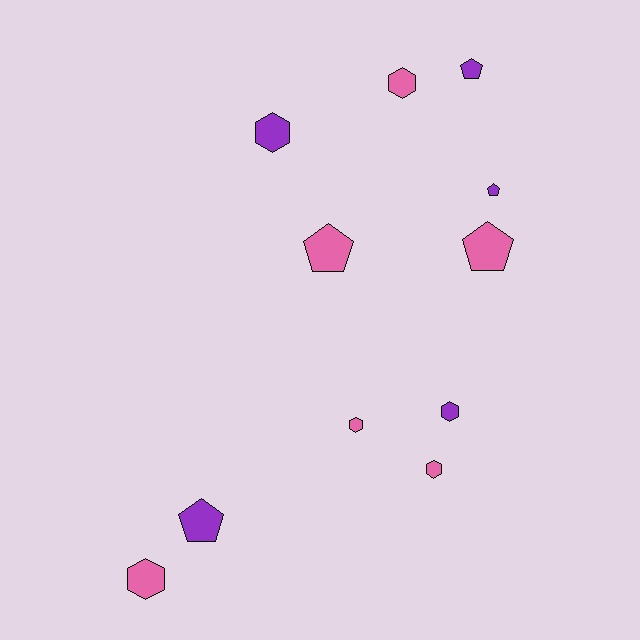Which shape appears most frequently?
Hexagon, with 6 objects.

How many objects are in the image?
There are 11 objects.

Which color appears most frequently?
Pink, with 6 objects.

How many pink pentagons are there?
There are 2 pink pentagons.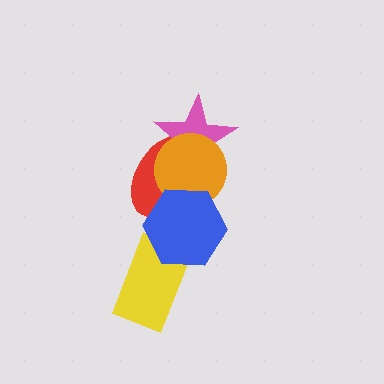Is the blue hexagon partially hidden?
No, no other shape covers it.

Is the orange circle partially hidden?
Yes, it is partially covered by another shape.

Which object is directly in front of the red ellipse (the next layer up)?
The pink star is directly in front of the red ellipse.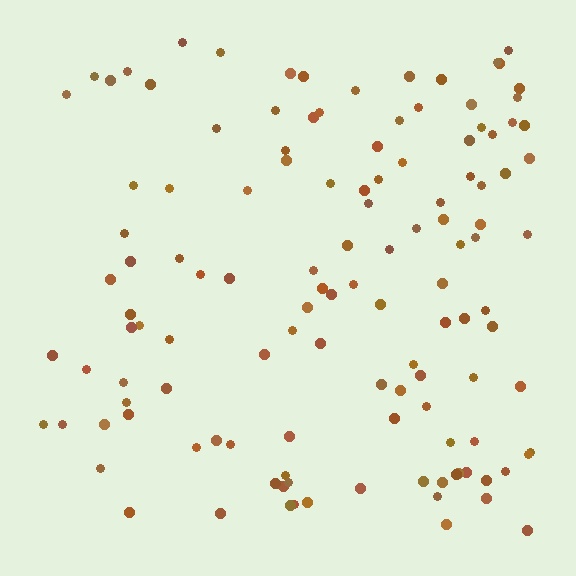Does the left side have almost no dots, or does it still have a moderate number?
Still a moderate number, just noticeably fewer than the right.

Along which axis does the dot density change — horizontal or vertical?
Horizontal.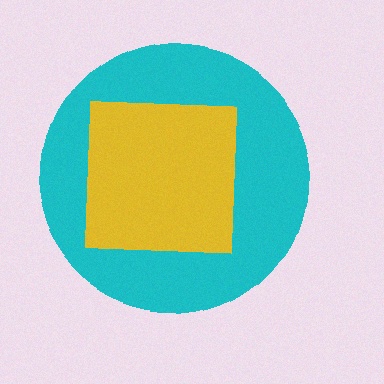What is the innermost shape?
The yellow square.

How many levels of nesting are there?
2.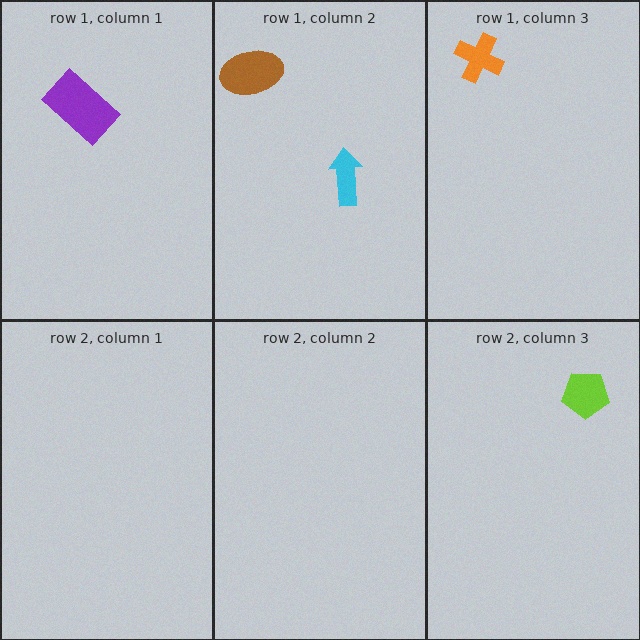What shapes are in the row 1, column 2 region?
The cyan arrow, the brown ellipse.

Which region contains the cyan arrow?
The row 1, column 2 region.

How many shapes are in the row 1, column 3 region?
1.